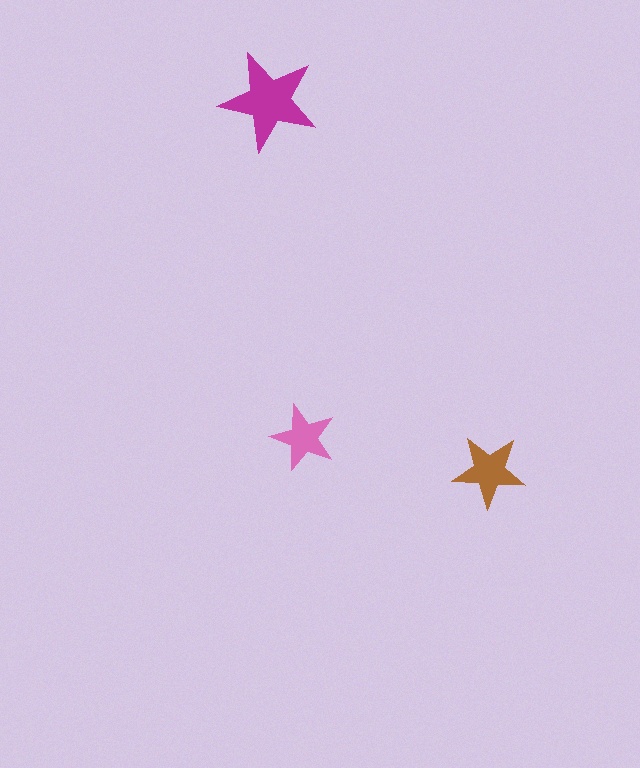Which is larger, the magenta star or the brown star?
The magenta one.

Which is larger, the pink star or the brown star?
The brown one.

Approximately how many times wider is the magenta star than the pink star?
About 1.5 times wider.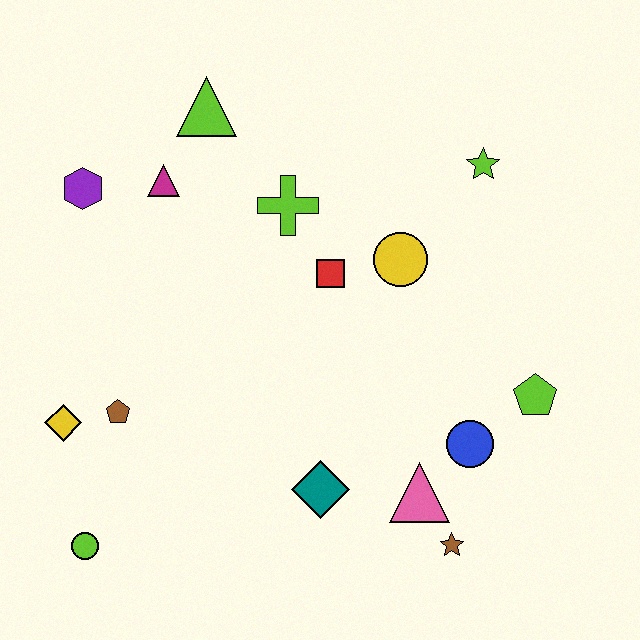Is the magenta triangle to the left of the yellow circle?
Yes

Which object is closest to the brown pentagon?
The yellow diamond is closest to the brown pentagon.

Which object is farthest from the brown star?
The purple hexagon is farthest from the brown star.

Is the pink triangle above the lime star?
No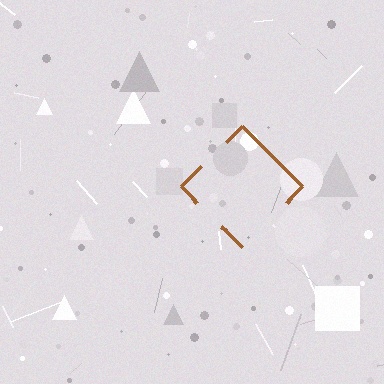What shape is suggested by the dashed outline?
The dashed outline suggests a diamond.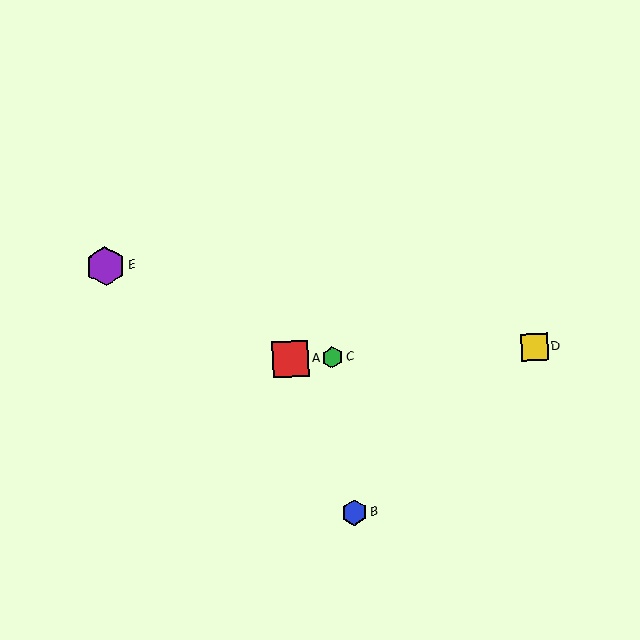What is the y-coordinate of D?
Object D is at y≈347.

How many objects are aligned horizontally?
3 objects (A, C, D) are aligned horizontally.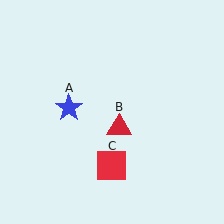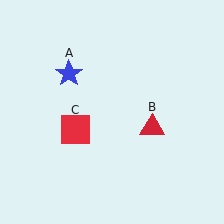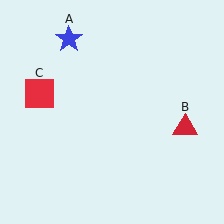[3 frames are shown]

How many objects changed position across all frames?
3 objects changed position: blue star (object A), red triangle (object B), red square (object C).